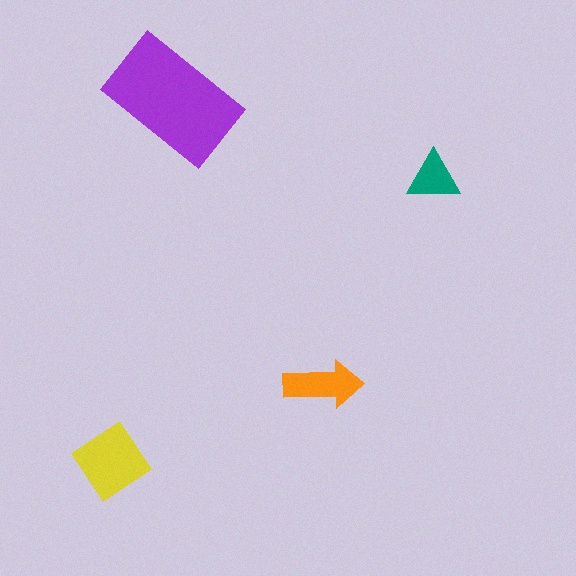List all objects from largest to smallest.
The purple rectangle, the yellow diamond, the orange arrow, the teal triangle.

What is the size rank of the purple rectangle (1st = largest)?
1st.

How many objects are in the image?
There are 4 objects in the image.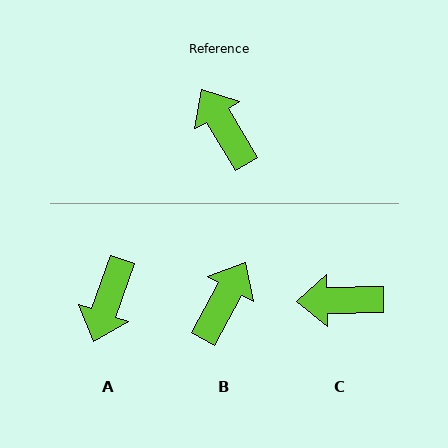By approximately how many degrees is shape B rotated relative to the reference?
Approximately 60 degrees clockwise.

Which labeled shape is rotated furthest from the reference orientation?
A, about 130 degrees away.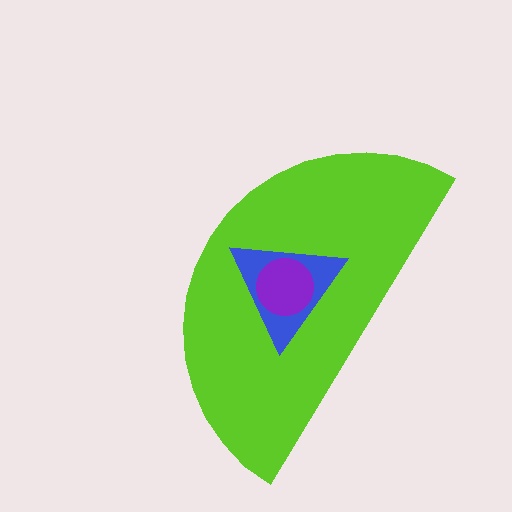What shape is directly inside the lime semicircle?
The blue triangle.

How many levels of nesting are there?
3.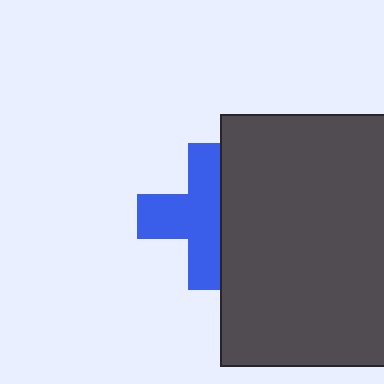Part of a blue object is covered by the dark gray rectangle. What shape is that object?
It is a cross.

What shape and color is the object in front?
The object in front is a dark gray rectangle.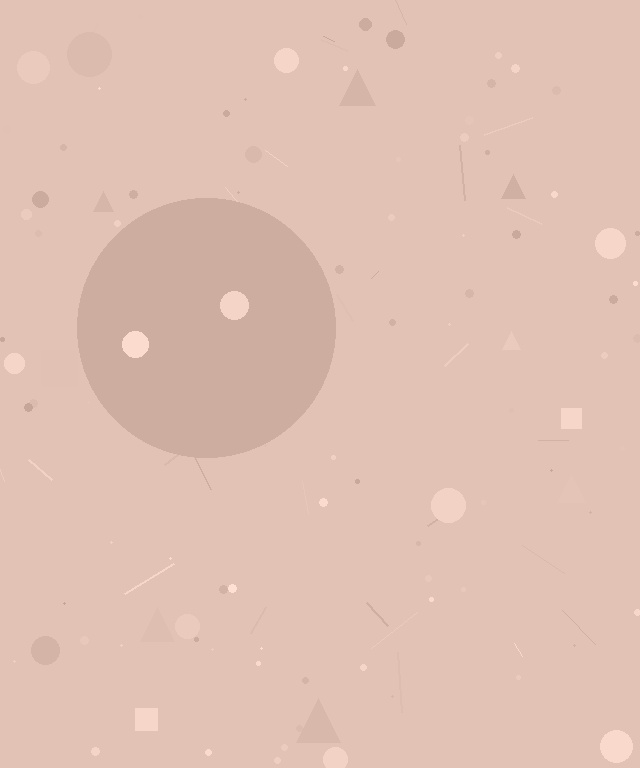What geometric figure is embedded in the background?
A circle is embedded in the background.